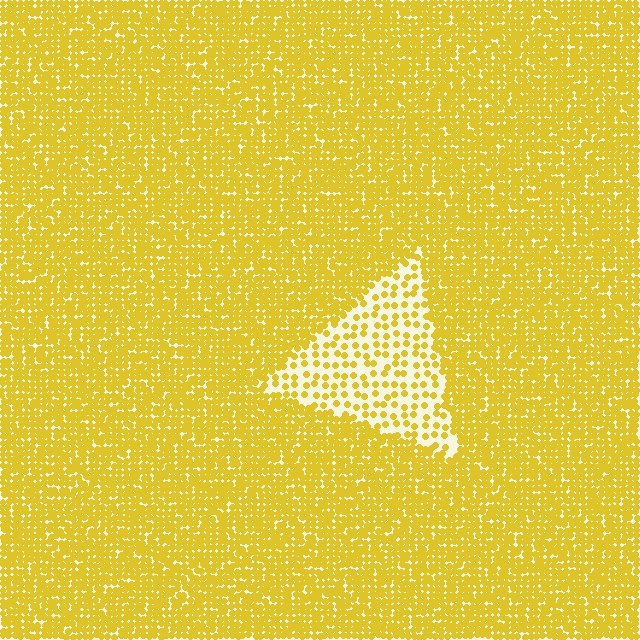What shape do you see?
I see a triangle.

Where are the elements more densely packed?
The elements are more densely packed outside the triangle boundary.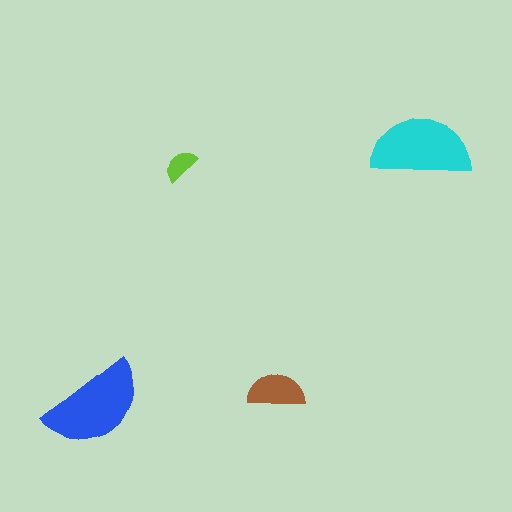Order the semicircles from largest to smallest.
the blue one, the cyan one, the brown one, the lime one.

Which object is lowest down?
The blue semicircle is bottommost.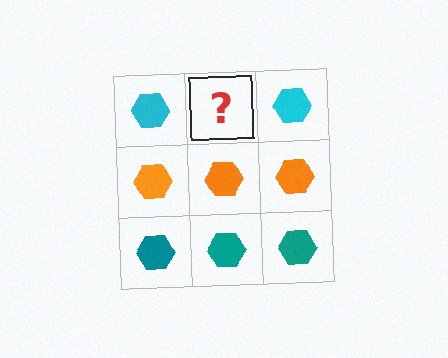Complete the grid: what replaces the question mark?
The question mark should be replaced with a cyan hexagon.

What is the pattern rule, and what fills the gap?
The rule is that each row has a consistent color. The gap should be filled with a cyan hexagon.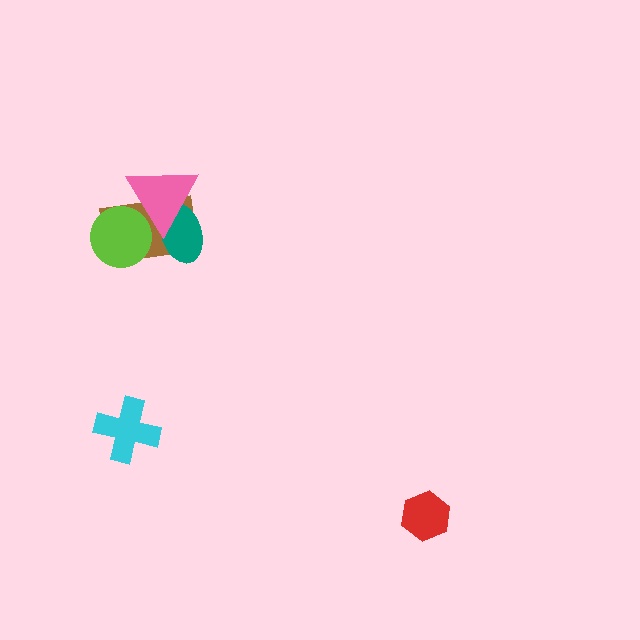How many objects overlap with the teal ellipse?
2 objects overlap with the teal ellipse.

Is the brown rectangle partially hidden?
Yes, it is partially covered by another shape.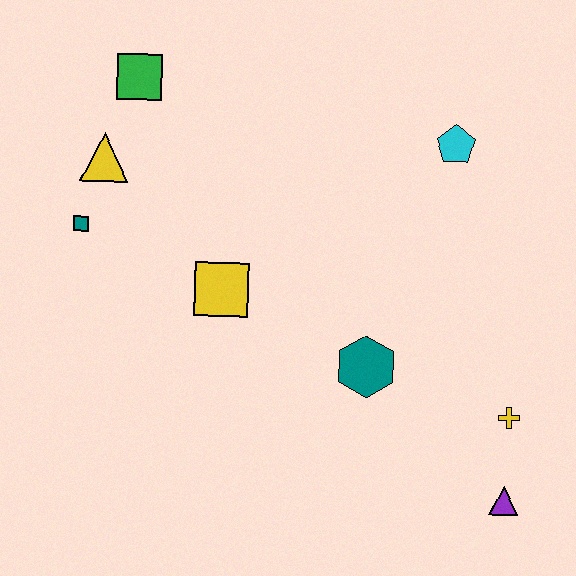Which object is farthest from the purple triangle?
The green square is farthest from the purple triangle.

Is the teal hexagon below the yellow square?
Yes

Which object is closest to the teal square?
The yellow triangle is closest to the teal square.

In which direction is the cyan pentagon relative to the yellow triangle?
The cyan pentagon is to the right of the yellow triangle.